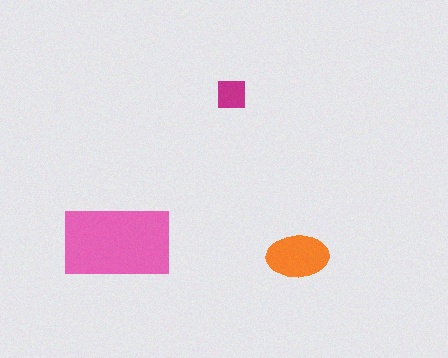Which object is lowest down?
The orange ellipse is bottommost.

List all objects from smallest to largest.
The magenta square, the orange ellipse, the pink rectangle.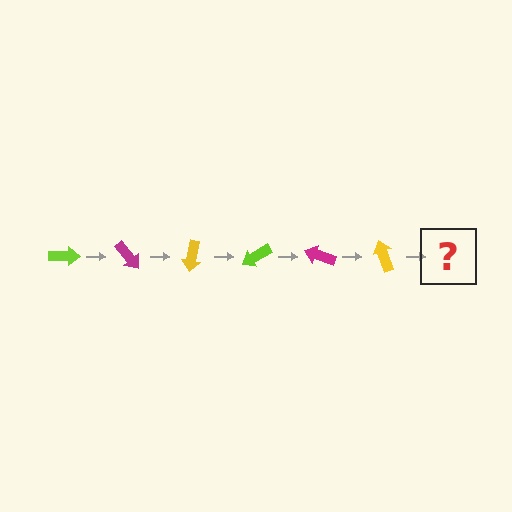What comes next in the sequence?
The next element should be a lime arrow, rotated 300 degrees from the start.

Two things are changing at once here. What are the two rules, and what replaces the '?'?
The two rules are that it rotates 50 degrees each step and the color cycles through lime, magenta, and yellow. The '?' should be a lime arrow, rotated 300 degrees from the start.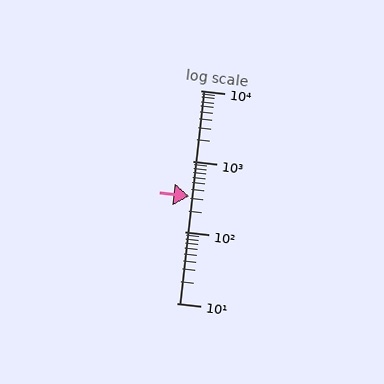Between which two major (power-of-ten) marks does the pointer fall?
The pointer is between 100 and 1000.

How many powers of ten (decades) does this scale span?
The scale spans 3 decades, from 10 to 10000.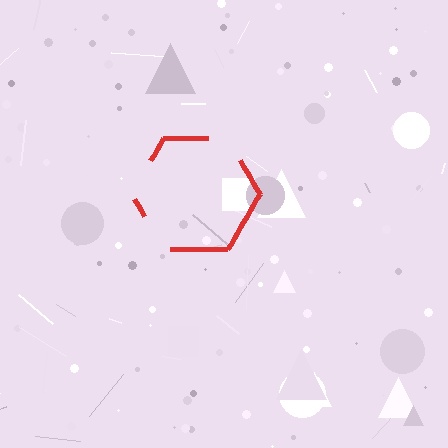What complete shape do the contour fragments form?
The contour fragments form a hexagon.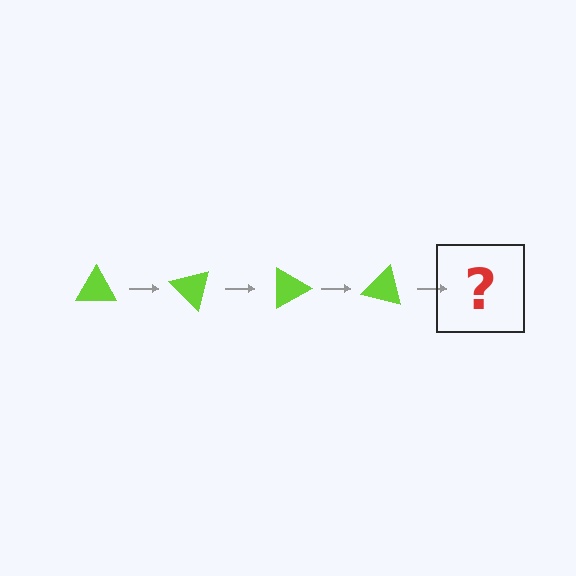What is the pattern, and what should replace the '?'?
The pattern is that the triangle rotates 45 degrees each step. The '?' should be a lime triangle rotated 180 degrees.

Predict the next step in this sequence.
The next step is a lime triangle rotated 180 degrees.